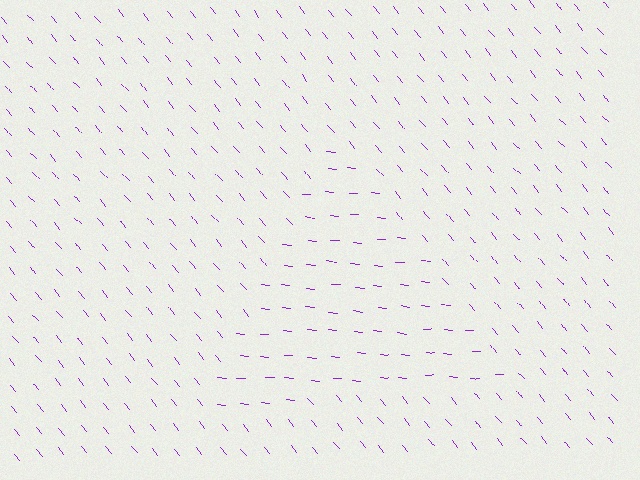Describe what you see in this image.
The image is filled with small purple line segments. A triangle region in the image has lines oriented differently from the surrounding lines, creating a visible texture boundary.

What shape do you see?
I see a triangle.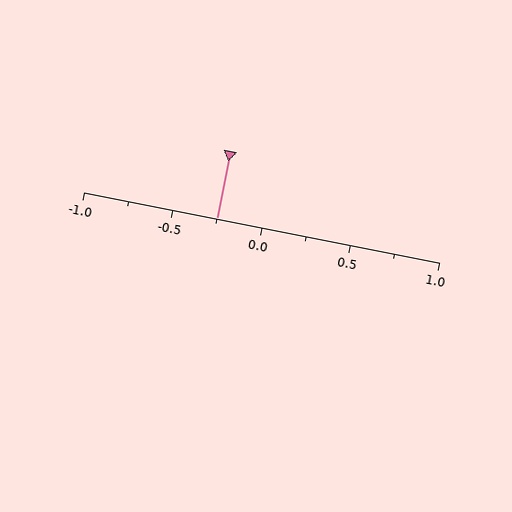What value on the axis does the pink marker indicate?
The marker indicates approximately -0.25.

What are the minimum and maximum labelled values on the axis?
The axis runs from -1.0 to 1.0.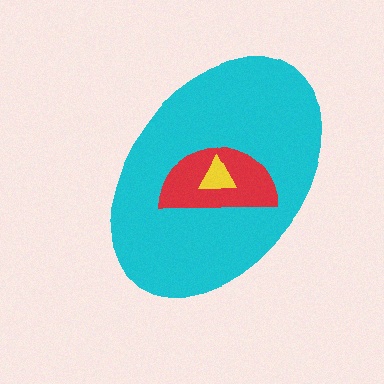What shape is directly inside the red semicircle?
The yellow triangle.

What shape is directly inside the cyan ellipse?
The red semicircle.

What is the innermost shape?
The yellow triangle.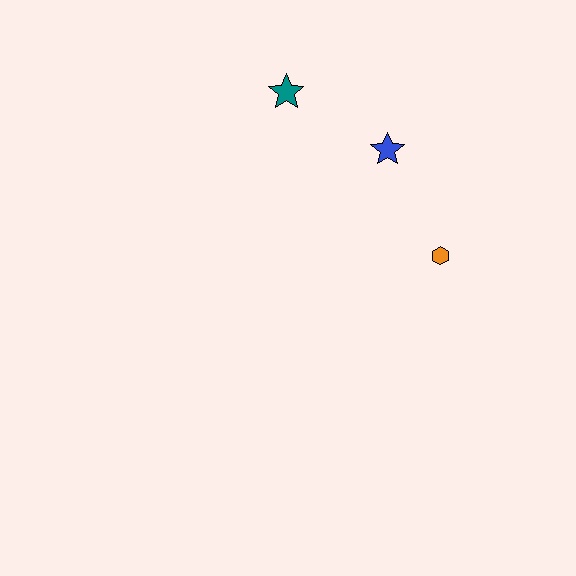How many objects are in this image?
There are 3 objects.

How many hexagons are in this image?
There is 1 hexagon.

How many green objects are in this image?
There are no green objects.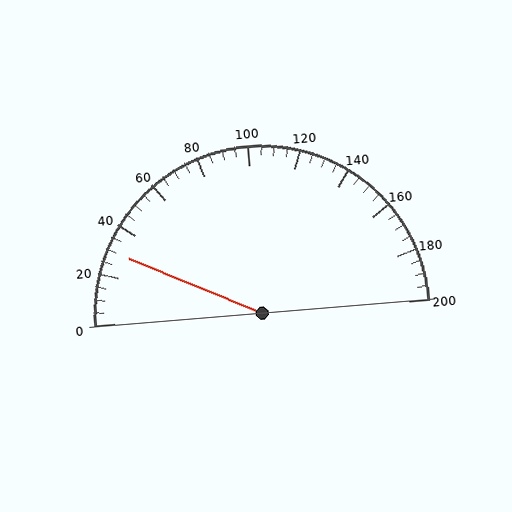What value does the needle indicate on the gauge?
The needle indicates approximately 30.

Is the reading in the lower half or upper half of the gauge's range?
The reading is in the lower half of the range (0 to 200).